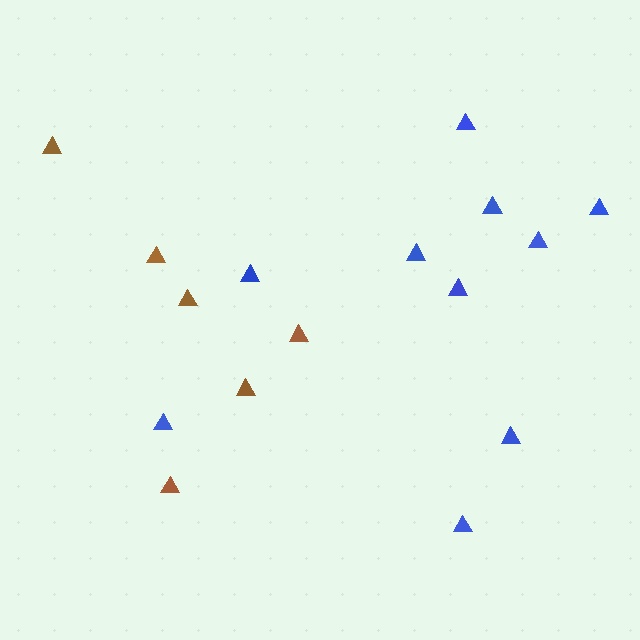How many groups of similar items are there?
There are 2 groups: one group of blue triangles (10) and one group of brown triangles (6).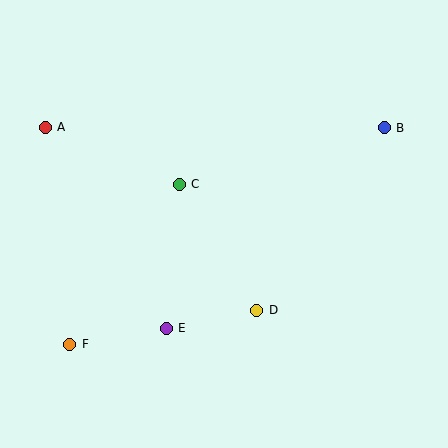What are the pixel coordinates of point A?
Point A is at (45, 127).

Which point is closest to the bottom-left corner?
Point F is closest to the bottom-left corner.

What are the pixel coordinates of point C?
Point C is at (179, 184).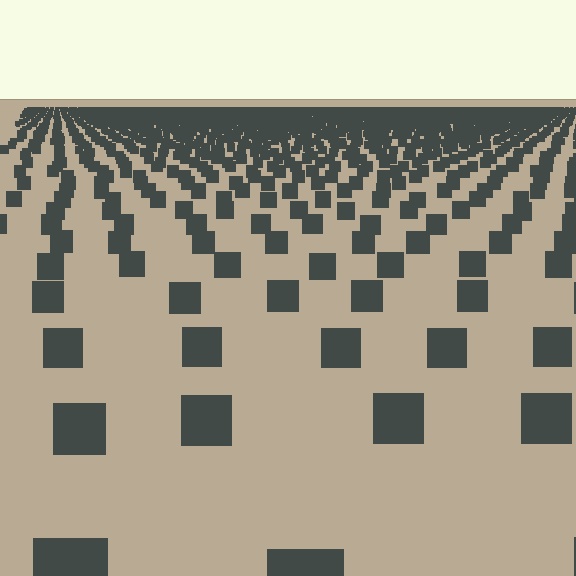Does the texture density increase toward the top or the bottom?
Density increases toward the top.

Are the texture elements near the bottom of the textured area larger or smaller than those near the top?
Larger. Near the bottom, elements are closer to the viewer and appear at a bigger on-screen size.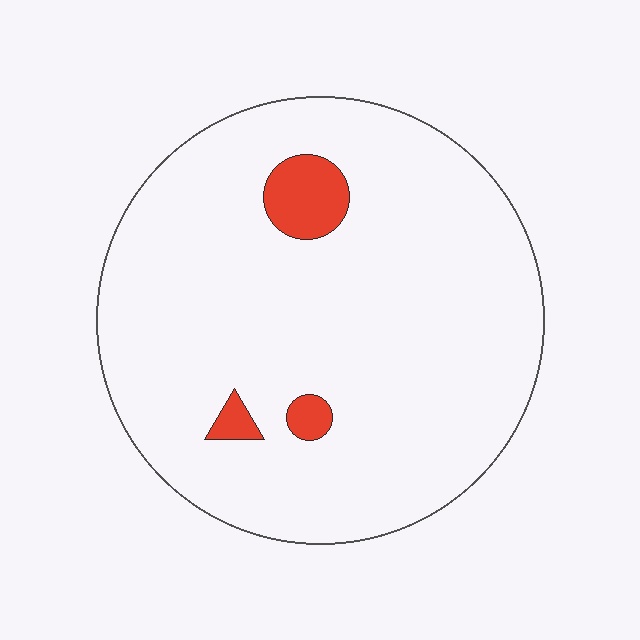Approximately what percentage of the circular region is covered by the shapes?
Approximately 5%.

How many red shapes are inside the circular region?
3.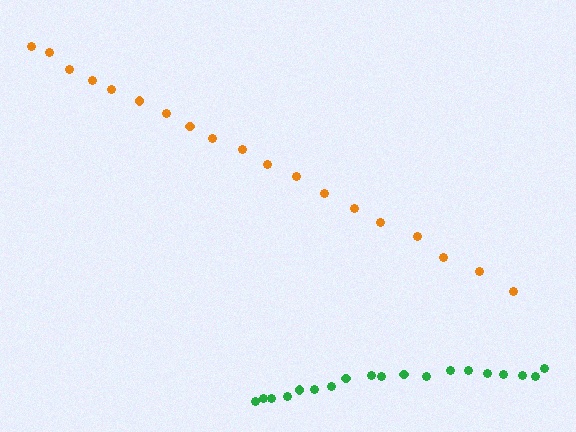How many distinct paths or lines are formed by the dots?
There are 2 distinct paths.